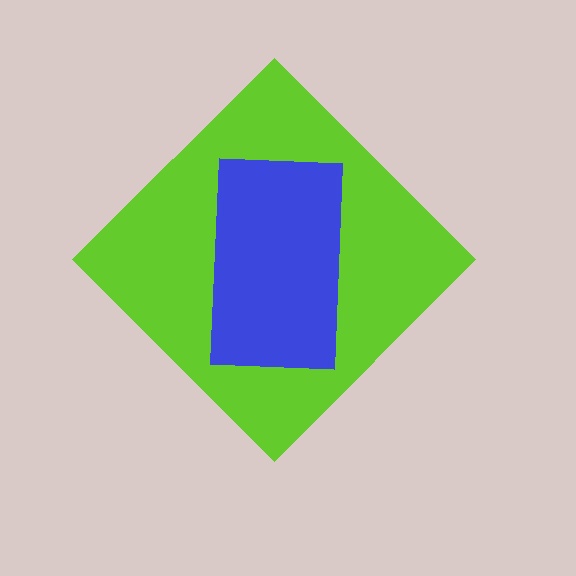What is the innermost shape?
The blue rectangle.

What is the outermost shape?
The lime diamond.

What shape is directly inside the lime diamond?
The blue rectangle.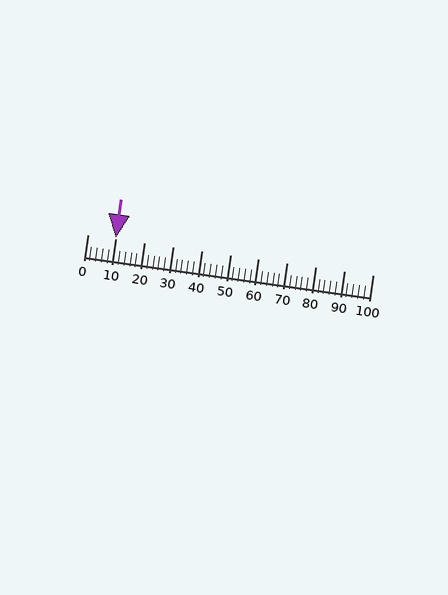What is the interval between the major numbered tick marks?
The major tick marks are spaced 10 units apart.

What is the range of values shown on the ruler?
The ruler shows values from 0 to 100.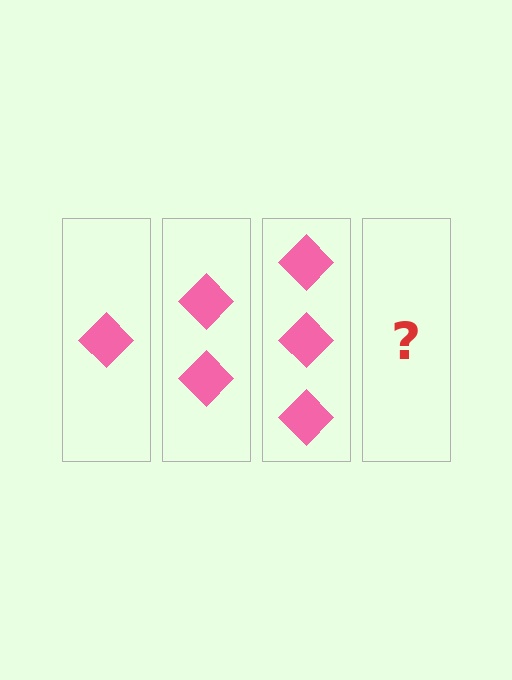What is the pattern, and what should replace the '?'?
The pattern is that each step adds one more diamond. The '?' should be 4 diamonds.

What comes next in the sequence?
The next element should be 4 diamonds.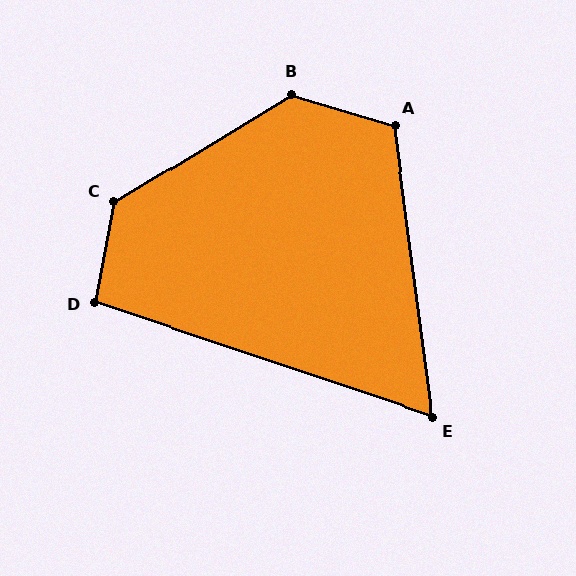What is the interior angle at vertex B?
Approximately 131 degrees (obtuse).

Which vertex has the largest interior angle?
C, at approximately 132 degrees.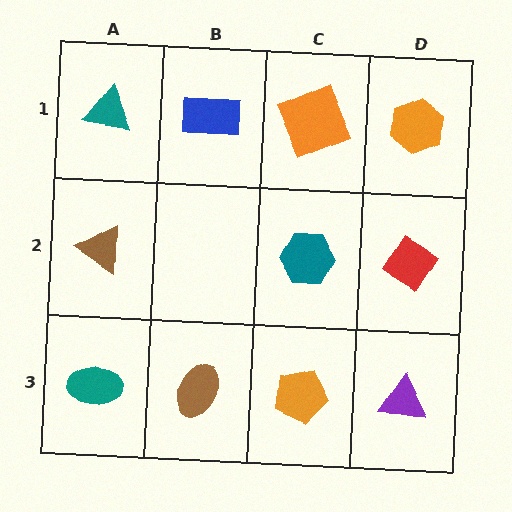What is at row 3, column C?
An orange pentagon.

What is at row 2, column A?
A brown triangle.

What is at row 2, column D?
A red diamond.